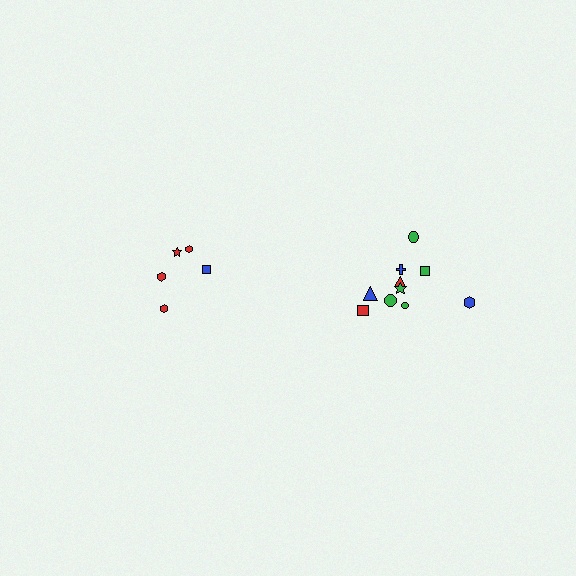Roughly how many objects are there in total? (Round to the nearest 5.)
Roughly 15 objects in total.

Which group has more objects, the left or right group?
The right group.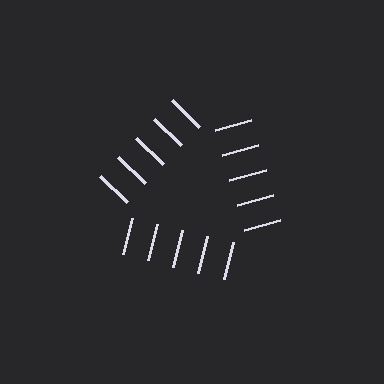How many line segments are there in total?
15 — 5 along each of the 3 edges.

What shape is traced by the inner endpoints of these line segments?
An illusory triangle — the line segments terminate on its edges but no continuous stroke is drawn.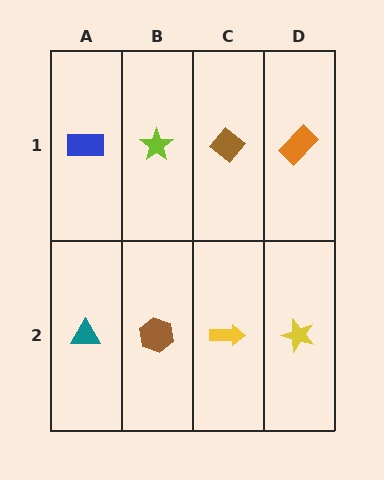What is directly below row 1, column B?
A brown hexagon.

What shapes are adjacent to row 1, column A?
A teal triangle (row 2, column A), a lime star (row 1, column B).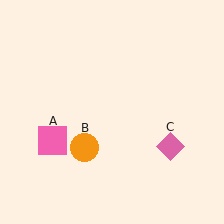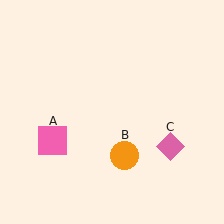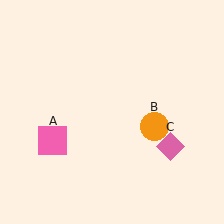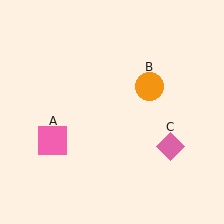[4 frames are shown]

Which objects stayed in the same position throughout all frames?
Pink square (object A) and pink diamond (object C) remained stationary.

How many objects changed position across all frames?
1 object changed position: orange circle (object B).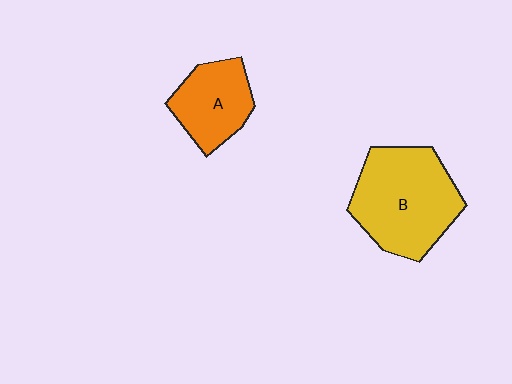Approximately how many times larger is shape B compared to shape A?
Approximately 1.7 times.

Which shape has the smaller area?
Shape A (orange).